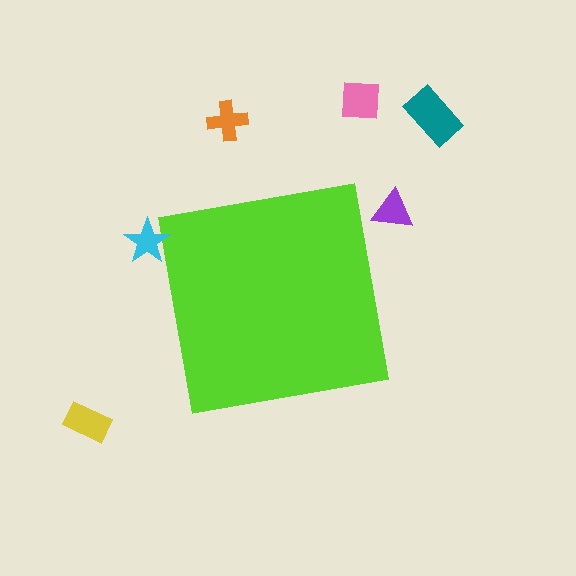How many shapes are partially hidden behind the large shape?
0 shapes are partially hidden.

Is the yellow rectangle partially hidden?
No, the yellow rectangle is fully visible.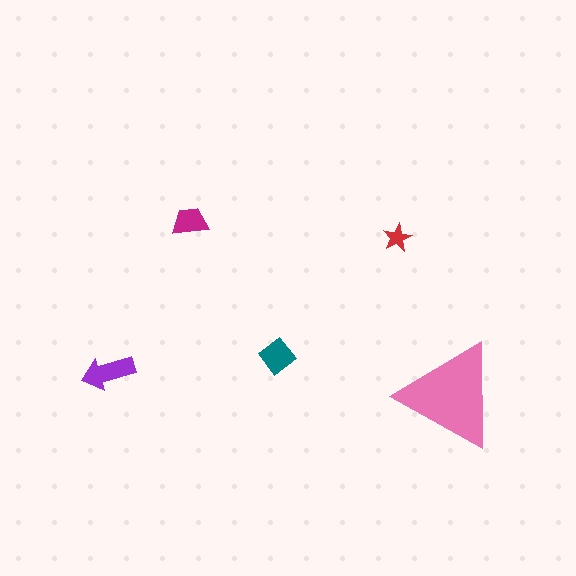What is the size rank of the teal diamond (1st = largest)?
3rd.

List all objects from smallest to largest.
The red star, the magenta trapezoid, the teal diamond, the purple arrow, the pink triangle.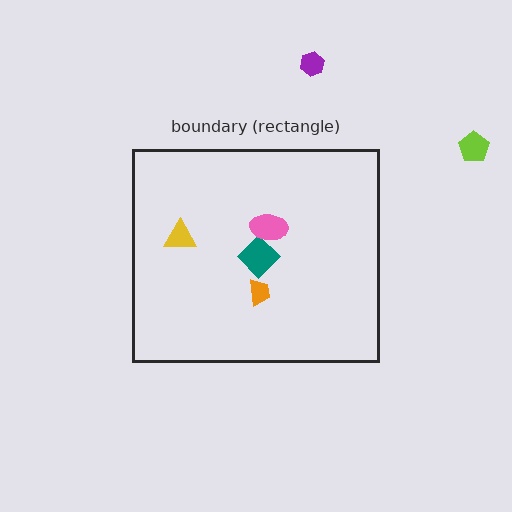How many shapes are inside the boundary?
4 inside, 2 outside.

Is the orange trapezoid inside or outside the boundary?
Inside.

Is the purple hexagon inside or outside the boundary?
Outside.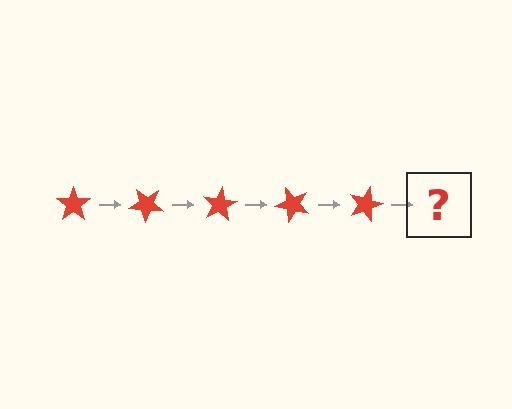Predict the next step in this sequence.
The next step is a red star rotated 200 degrees.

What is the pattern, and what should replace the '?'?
The pattern is that the star rotates 40 degrees each step. The '?' should be a red star rotated 200 degrees.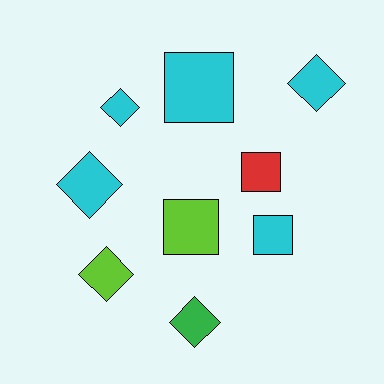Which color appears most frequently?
Cyan, with 5 objects.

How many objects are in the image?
There are 9 objects.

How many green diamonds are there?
There is 1 green diamond.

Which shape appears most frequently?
Diamond, with 5 objects.